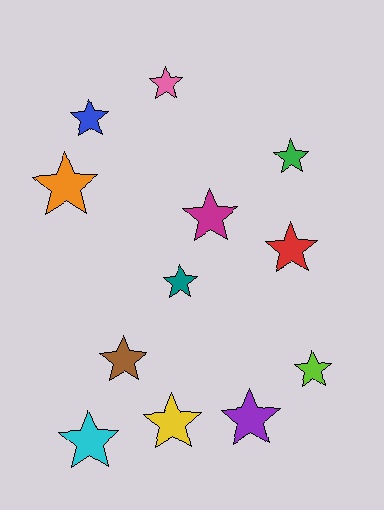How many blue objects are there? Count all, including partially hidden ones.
There is 1 blue object.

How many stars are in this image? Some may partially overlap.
There are 12 stars.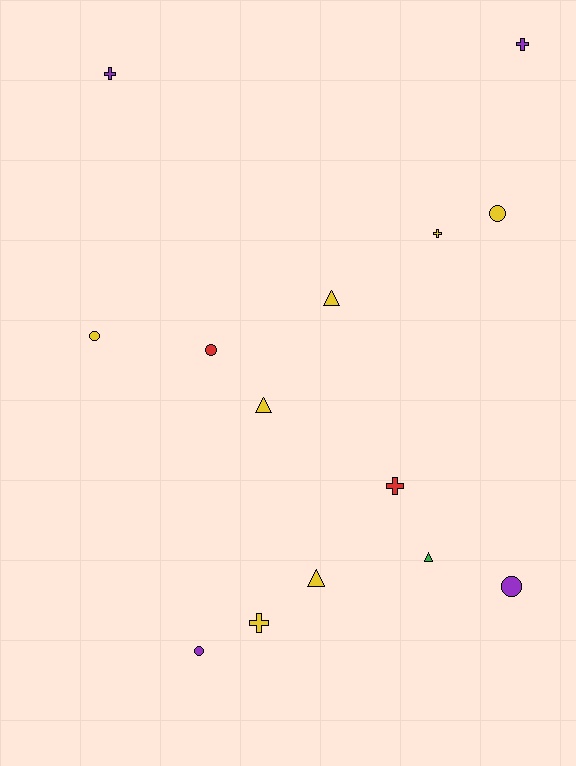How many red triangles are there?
There are no red triangles.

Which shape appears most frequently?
Cross, with 5 objects.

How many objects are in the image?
There are 14 objects.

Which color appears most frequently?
Yellow, with 7 objects.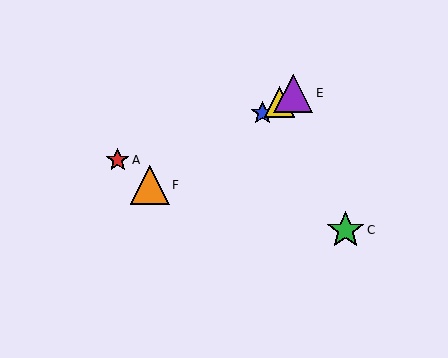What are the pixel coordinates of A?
Object A is at (118, 160).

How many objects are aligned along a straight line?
4 objects (B, D, E, F) are aligned along a straight line.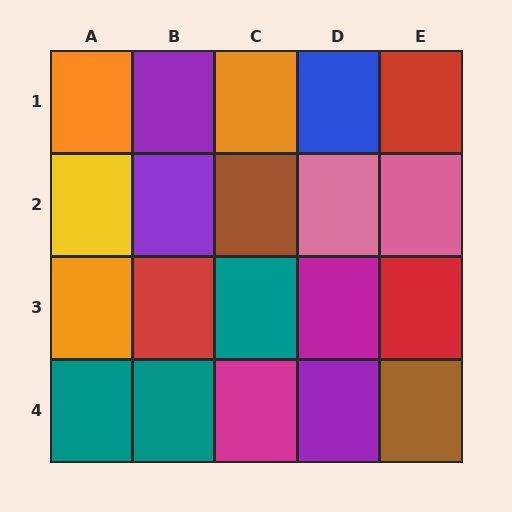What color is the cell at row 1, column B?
Purple.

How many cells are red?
3 cells are red.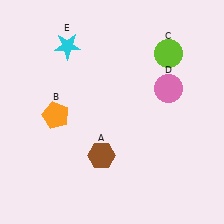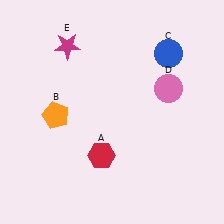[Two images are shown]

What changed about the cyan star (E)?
In Image 1, E is cyan. In Image 2, it changed to magenta.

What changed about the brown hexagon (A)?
In Image 1, A is brown. In Image 2, it changed to red.